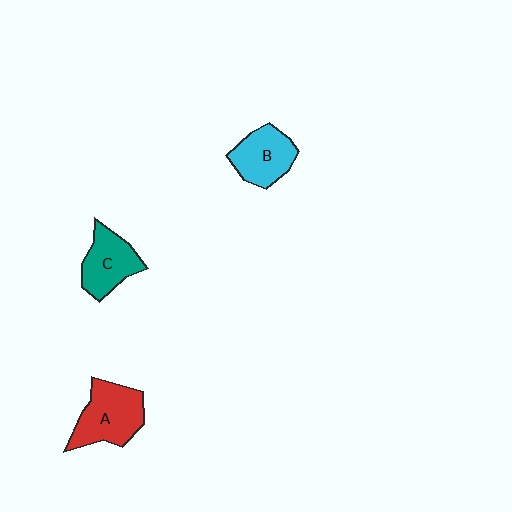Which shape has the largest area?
Shape A (red).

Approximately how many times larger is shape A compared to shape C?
Approximately 1.2 times.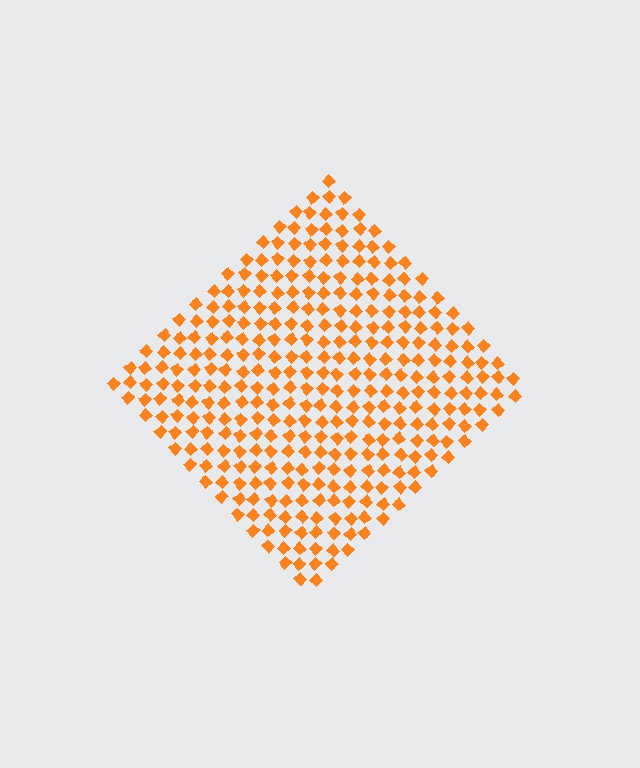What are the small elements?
The small elements are diamonds.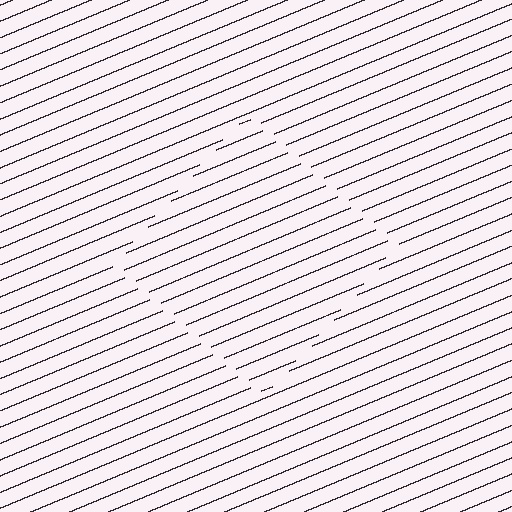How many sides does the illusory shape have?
4 sides — the line-ends trace a square.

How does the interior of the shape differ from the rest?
The interior of the shape contains the same grating, shifted by half a period — the contour is defined by the phase discontinuity where line-ends from the inner and outer gratings abut.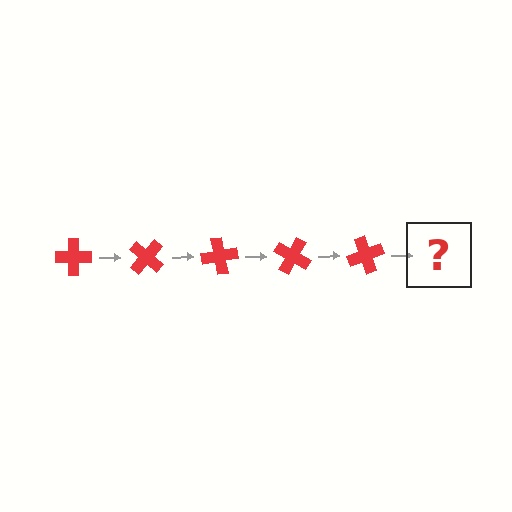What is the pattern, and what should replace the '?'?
The pattern is that the cross rotates 40 degrees each step. The '?' should be a red cross rotated 200 degrees.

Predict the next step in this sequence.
The next step is a red cross rotated 200 degrees.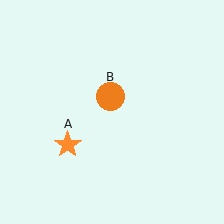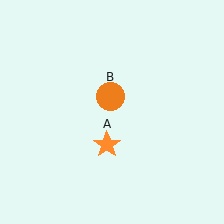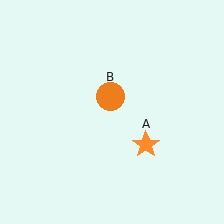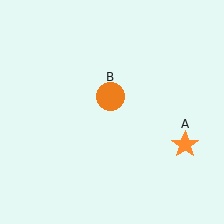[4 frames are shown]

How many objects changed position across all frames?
1 object changed position: orange star (object A).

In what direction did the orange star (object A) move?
The orange star (object A) moved right.